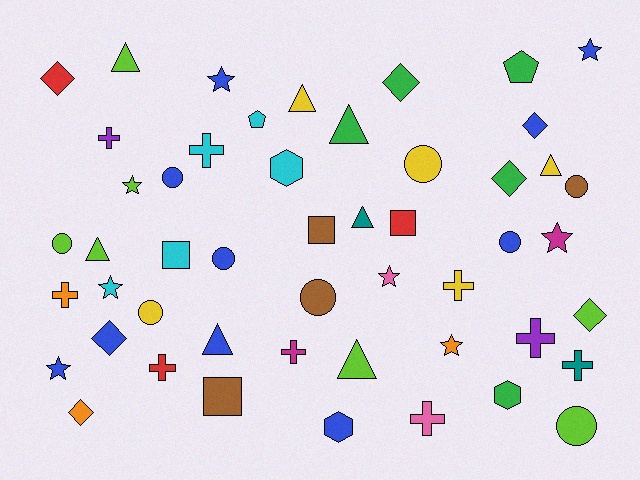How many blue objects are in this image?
There are 10 blue objects.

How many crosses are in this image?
There are 9 crosses.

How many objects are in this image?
There are 50 objects.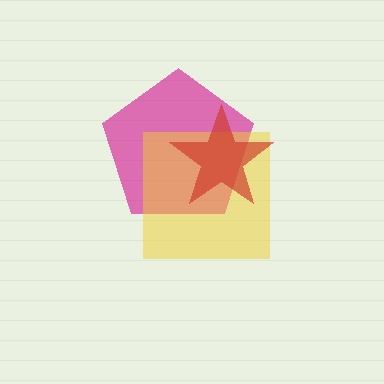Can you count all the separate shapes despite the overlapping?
Yes, there are 3 separate shapes.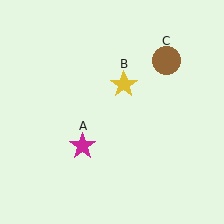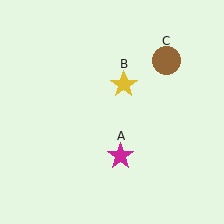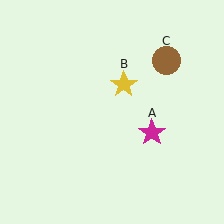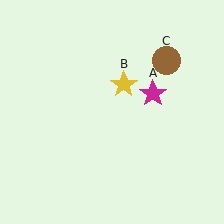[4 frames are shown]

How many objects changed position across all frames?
1 object changed position: magenta star (object A).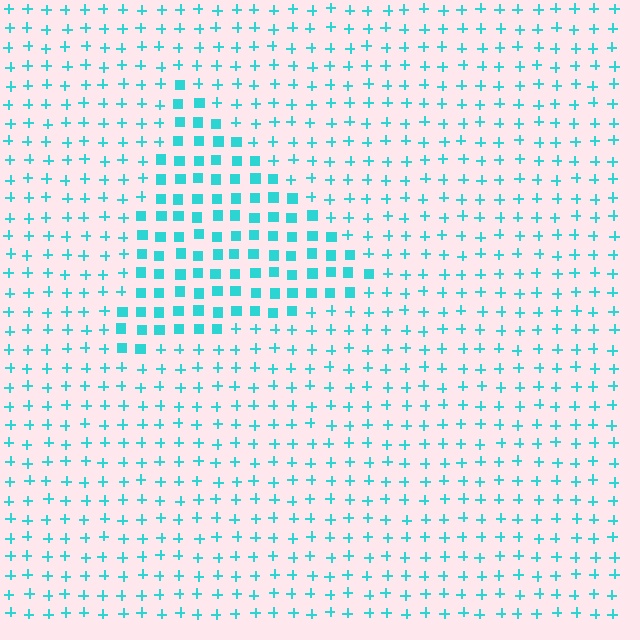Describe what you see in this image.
The image is filled with small cyan elements arranged in a uniform grid. A triangle-shaped region contains squares, while the surrounding area contains plus signs. The boundary is defined purely by the change in element shape.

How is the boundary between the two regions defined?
The boundary is defined by a change in element shape: squares inside vs. plus signs outside. All elements share the same color and spacing.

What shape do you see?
I see a triangle.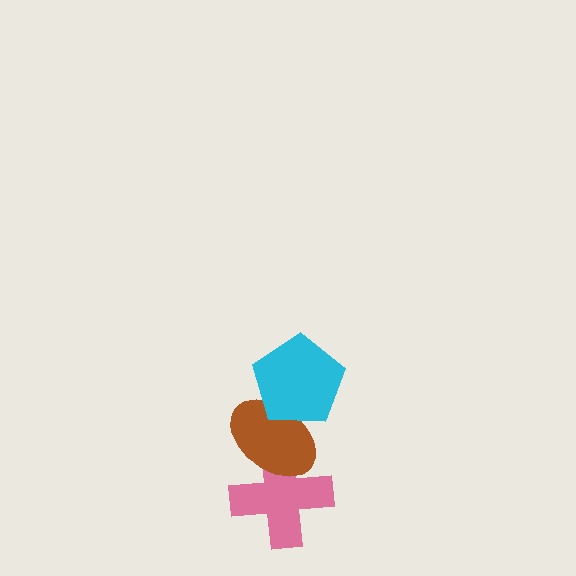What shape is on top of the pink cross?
The brown ellipse is on top of the pink cross.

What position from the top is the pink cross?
The pink cross is 3rd from the top.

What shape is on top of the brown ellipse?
The cyan pentagon is on top of the brown ellipse.